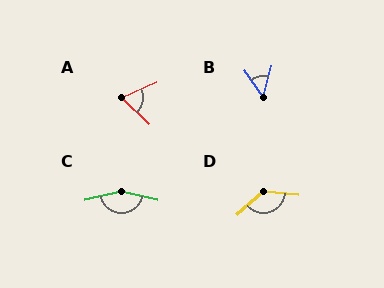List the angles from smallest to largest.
B (50°), A (67°), D (134°), C (153°).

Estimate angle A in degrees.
Approximately 67 degrees.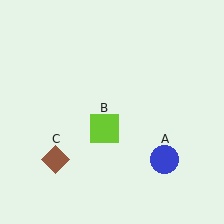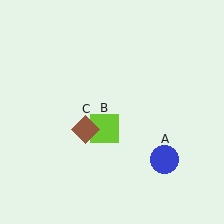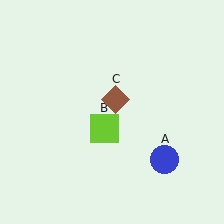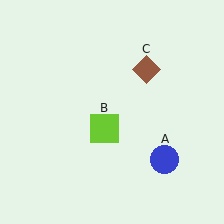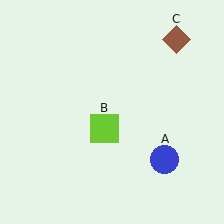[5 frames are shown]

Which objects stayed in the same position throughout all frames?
Blue circle (object A) and lime square (object B) remained stationary.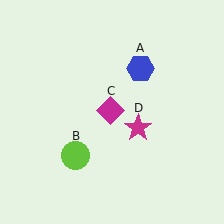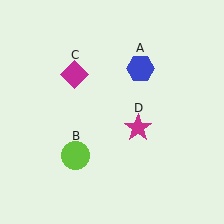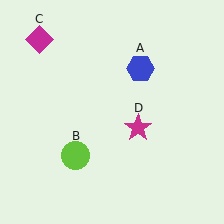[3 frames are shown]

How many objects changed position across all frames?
1 object changed position: magenta diamond (object C).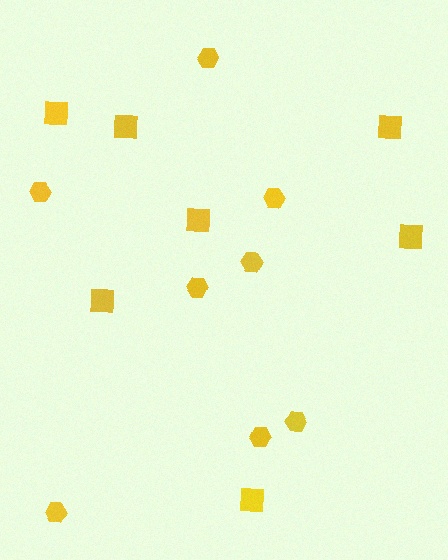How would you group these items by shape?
There are 2 groups: one group of squares (7) and one group of hexagons (8).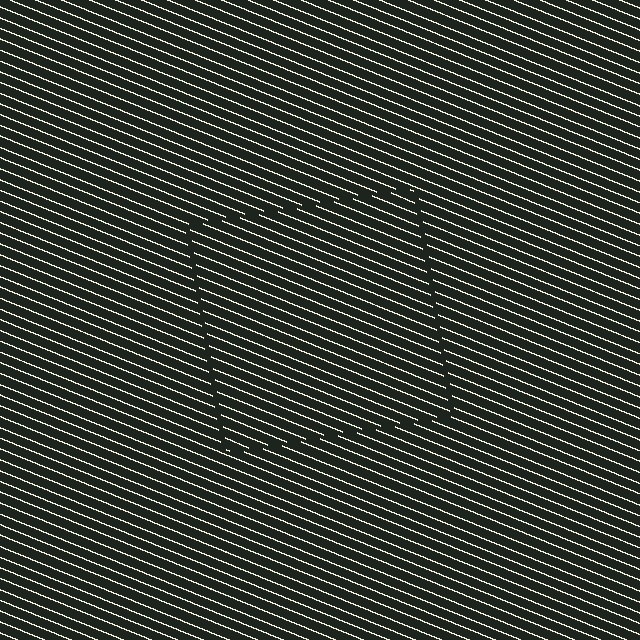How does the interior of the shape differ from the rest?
The interior of the shape contains the same grating, shifted by half a period — the contour is defined by the phase discontinuity where line-ends from the inner and outer gratings abut.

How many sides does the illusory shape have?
4 sides — the line-ends trace a square.